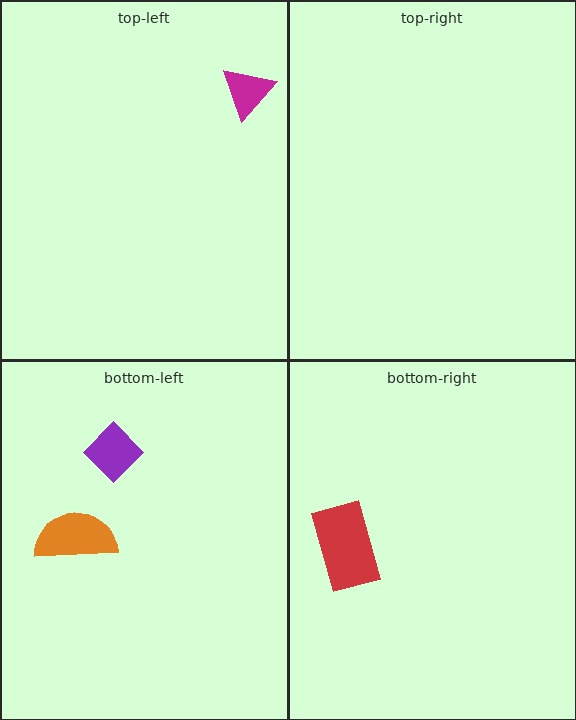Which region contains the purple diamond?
The bottom-left region.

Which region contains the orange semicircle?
The bottom-left region.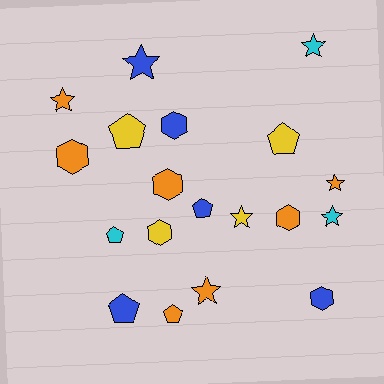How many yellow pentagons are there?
There are 2 yellow pentagons.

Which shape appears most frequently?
Star, with 7 objects.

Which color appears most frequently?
Orange, with 7 objects.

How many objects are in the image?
There are 19 objects.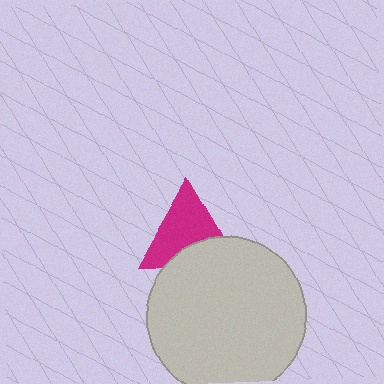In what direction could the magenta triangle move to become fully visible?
The magenta triangle could move up. That would shift it out from behind the light gray circle entirely.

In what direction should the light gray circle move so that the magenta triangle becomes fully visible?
The light gray circle should move down. That is the shortest direction to clear the overlap and leave the magenta triangle fully visible.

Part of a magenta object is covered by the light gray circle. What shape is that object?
It is a triangle.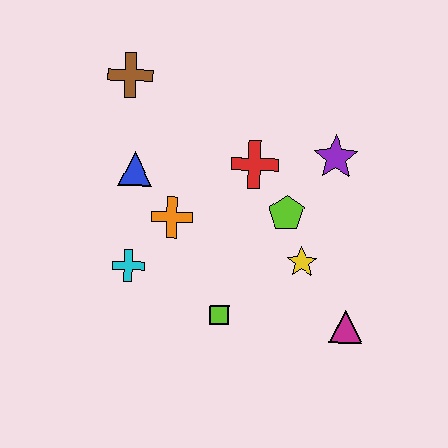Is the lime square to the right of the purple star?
No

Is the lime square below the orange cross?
Yes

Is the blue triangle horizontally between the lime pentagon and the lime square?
No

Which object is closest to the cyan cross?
The orange cross is closest to the cyan cross.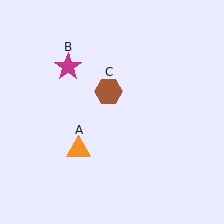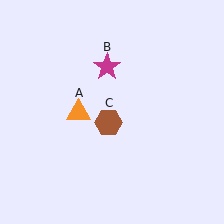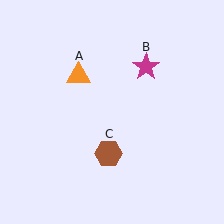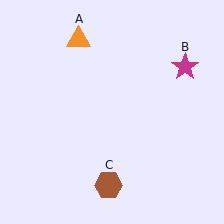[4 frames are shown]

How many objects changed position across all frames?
3 objects changed position: orange triangle (object A), magenta star (object B), brown hexagon (object C).